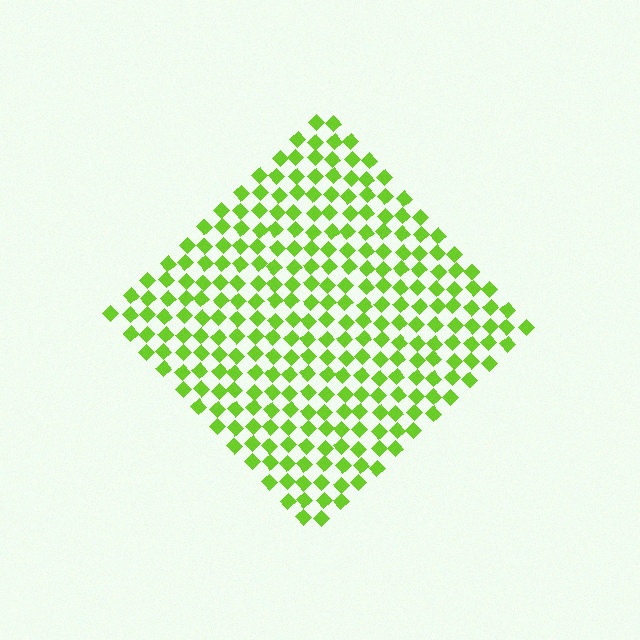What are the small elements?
The small elements are diamonds.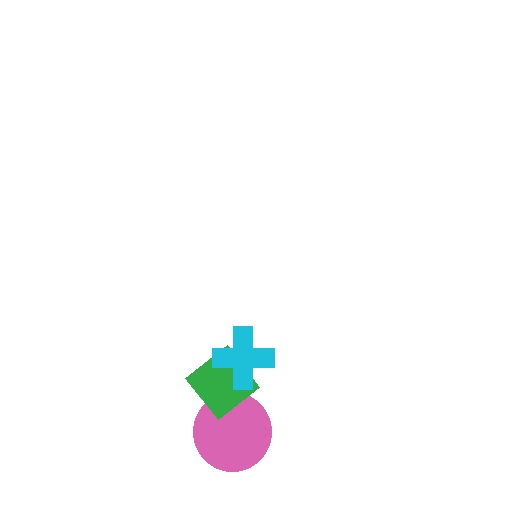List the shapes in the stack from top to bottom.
From top to bottom: the cyan cross, the green diamond, the pink circle.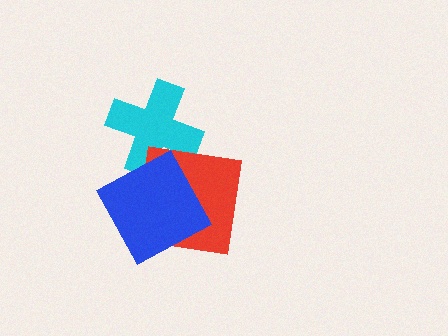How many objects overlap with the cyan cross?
2 objects overlap with the cyan cross.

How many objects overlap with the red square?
2 objects overlap with the red square.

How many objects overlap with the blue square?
2 objects overlap with the blue square.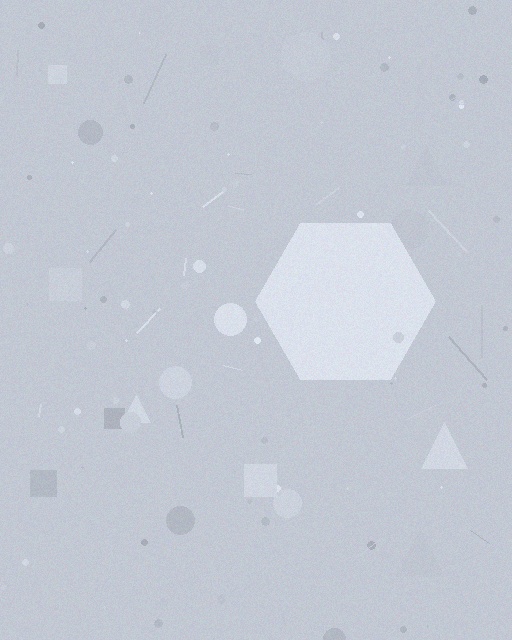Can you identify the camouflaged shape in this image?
The camouflaged shape is a hexagon.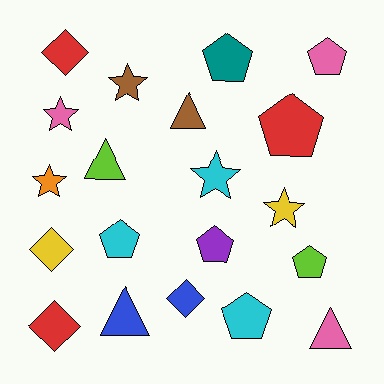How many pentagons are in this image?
There are 7 pentagons.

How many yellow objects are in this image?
There are 2 yellow objects.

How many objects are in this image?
There are 20 objects.